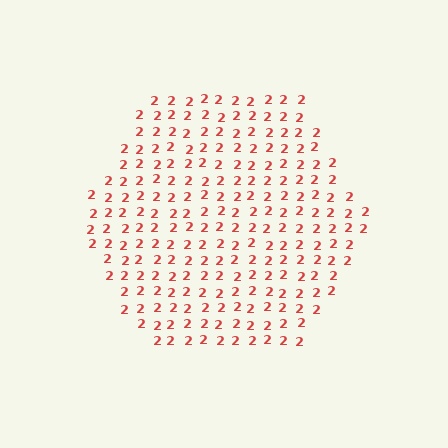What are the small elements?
The small elements are digit 2's.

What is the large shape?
The large shape is a hexagon.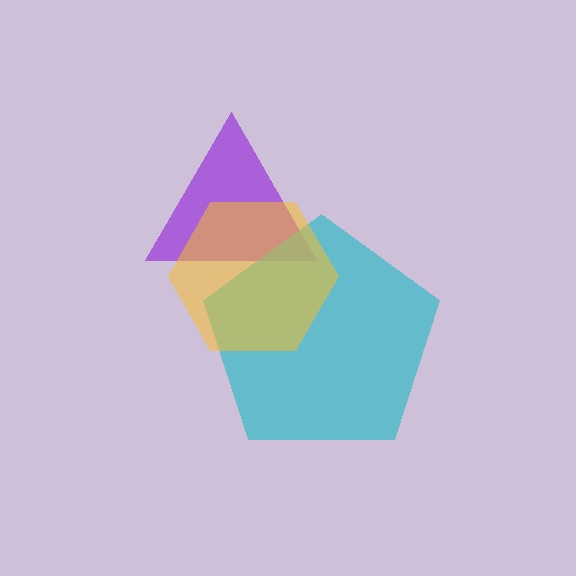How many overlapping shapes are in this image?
There are 3 overlapping shapes in the image.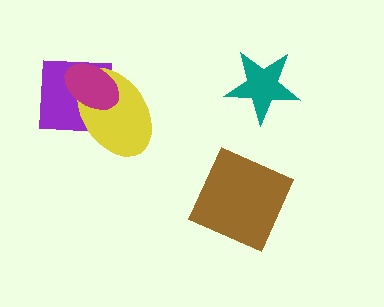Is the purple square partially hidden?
Yes, it is partially covered by another shape.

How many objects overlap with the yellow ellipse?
2 objects overlap with the yellow ellipse.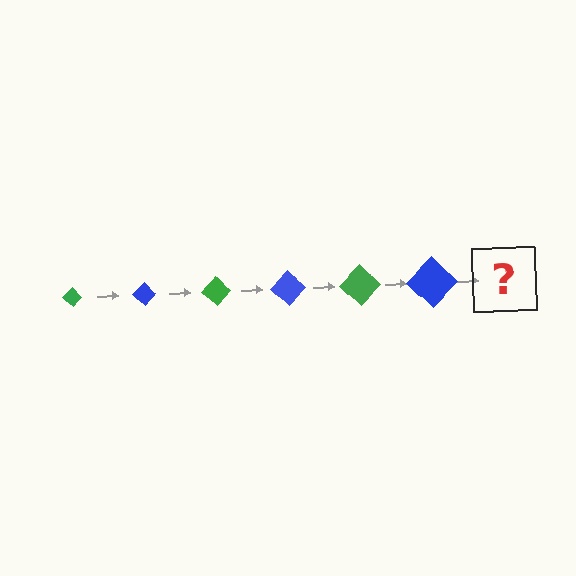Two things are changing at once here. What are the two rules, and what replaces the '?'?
The two rules are that the diamond grows larger each step and the color cycles through green and blue. The '?' should be a green diamond, larger than the previous one.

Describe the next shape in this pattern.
It should be a green diamond, larger than the previous one.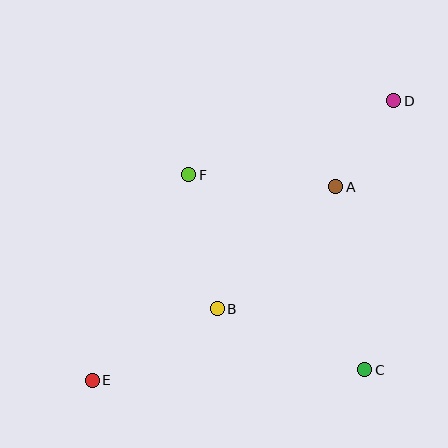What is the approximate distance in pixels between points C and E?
The distance between C and E is approximately 273 pixels.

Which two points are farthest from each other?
Points D and E are farthest from each other.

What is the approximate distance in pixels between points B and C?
The distance between B and C is approximately 160 pixels.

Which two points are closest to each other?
Points A and D are closest to each other.